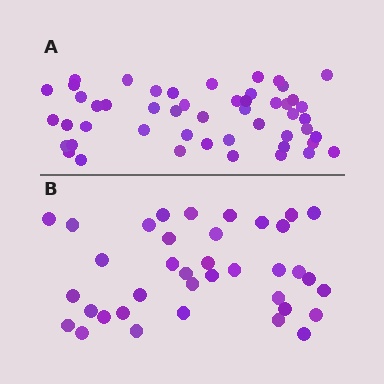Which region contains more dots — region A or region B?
Region A (the top region) has more dots.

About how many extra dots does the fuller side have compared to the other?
Region A has approximately 15 more dots than region B.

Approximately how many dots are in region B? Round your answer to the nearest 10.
About 40 dots. (The exact count is 37, which rounds to 40.)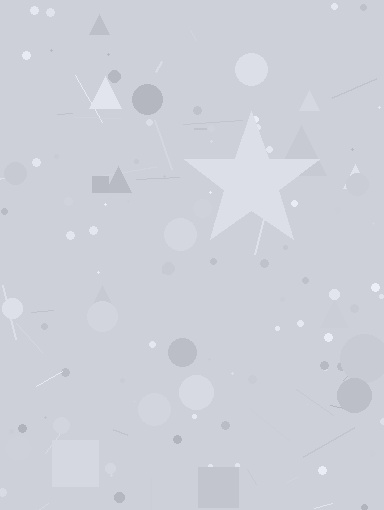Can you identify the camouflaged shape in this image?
The camouflaged shape is a star.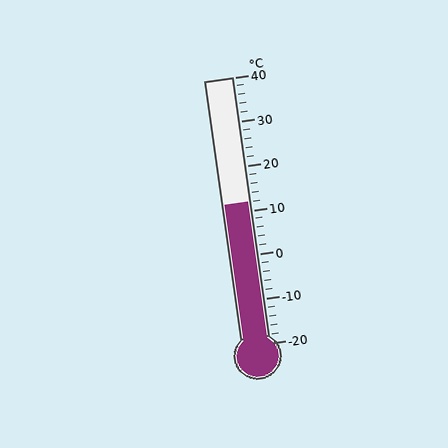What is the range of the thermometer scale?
The thermometer scale ranges from -20°C to 40°C.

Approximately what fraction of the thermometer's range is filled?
The thermometer is filled to approximately 55% of its range.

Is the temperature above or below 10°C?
The temperature is above 10°C.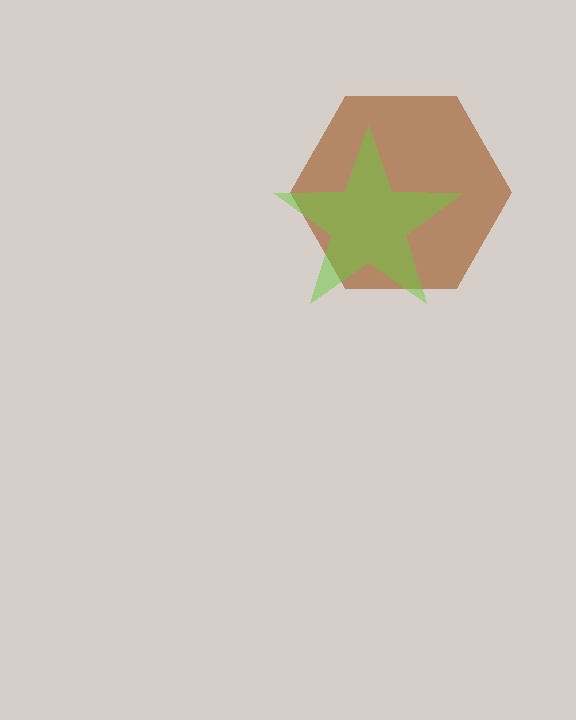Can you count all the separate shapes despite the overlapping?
Yes, there are 2 separate shapes.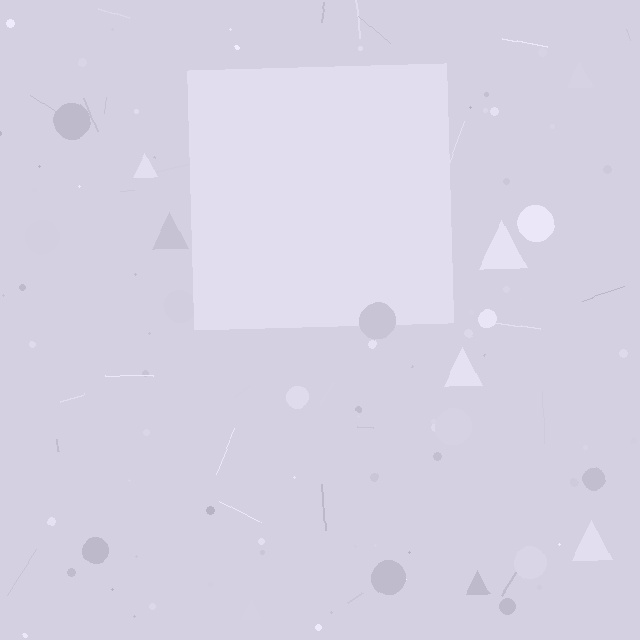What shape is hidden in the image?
A square is hidden in the image.